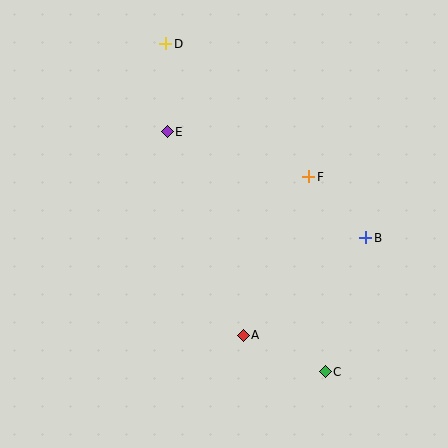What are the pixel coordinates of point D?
Point D is at (166, 44).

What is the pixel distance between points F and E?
The distance between F and E is 148 pixels.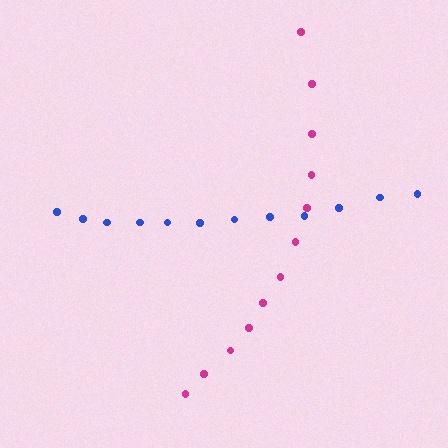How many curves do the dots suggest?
There are 2 distinct paths.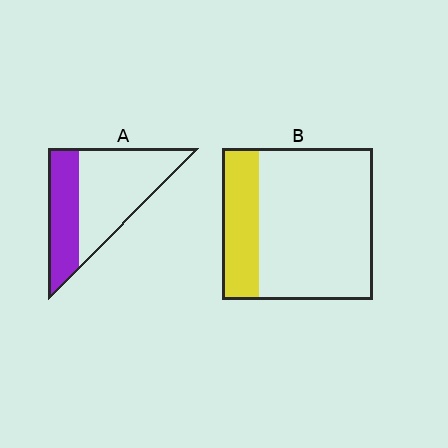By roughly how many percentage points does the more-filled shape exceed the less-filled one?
By roughly 10 percentage points (A over B).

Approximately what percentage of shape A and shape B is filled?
A is approximately 35% and B is approximately 25%.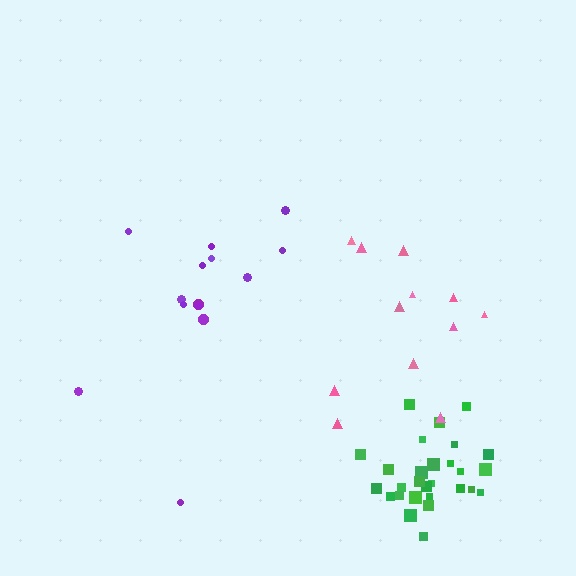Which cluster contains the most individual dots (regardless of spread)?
Green (28).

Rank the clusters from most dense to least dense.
green, pink, purple.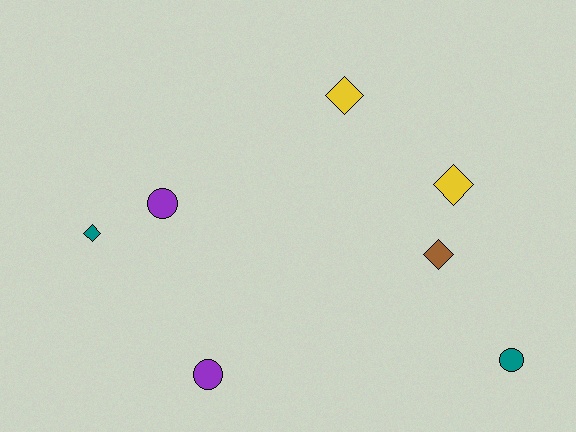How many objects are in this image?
There are 7 objects.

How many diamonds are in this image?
There are 4 diamonds.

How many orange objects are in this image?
There are no orange objects.